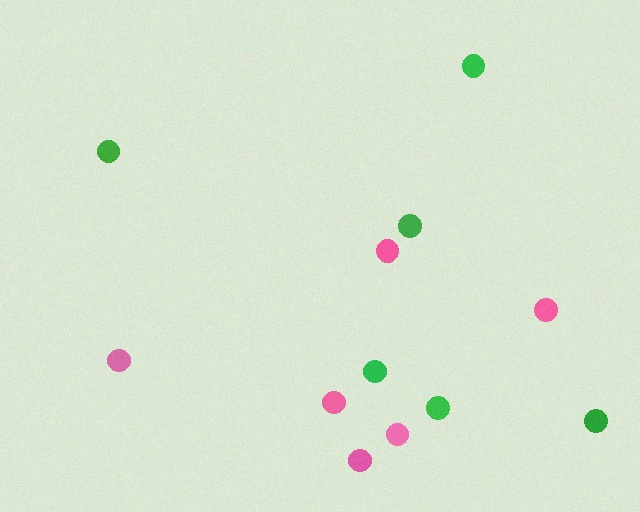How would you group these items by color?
There are 2 groups: one group of pink circles (6) and one group of green circles (6).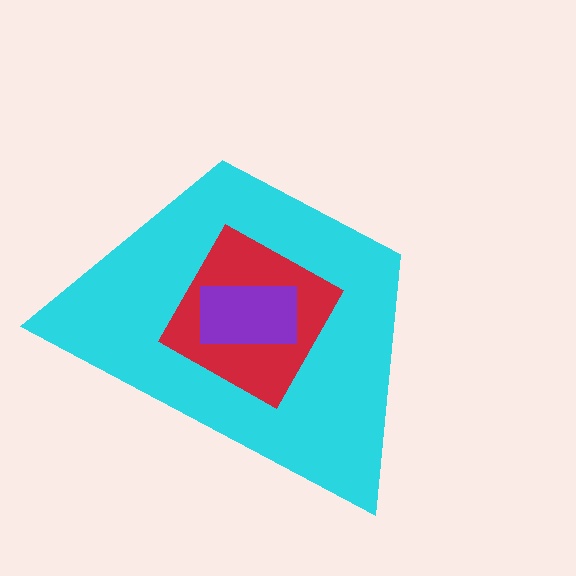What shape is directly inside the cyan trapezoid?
The red square.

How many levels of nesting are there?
3.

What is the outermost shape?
The cyan trapezoid.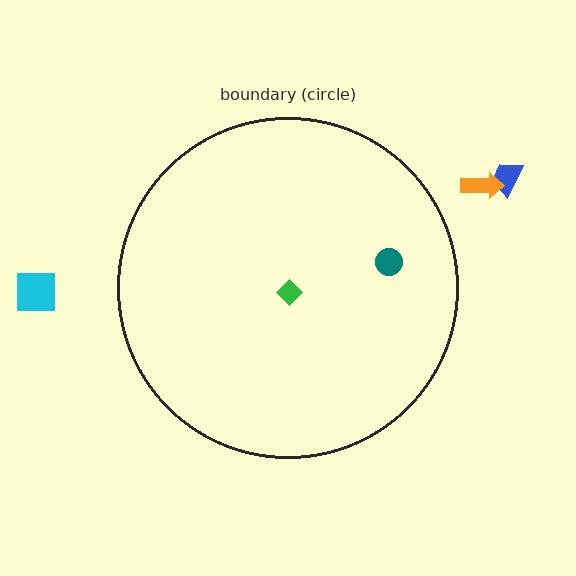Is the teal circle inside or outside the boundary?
Inside.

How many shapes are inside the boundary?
2 inside, 3 outside.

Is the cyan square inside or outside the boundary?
Outside.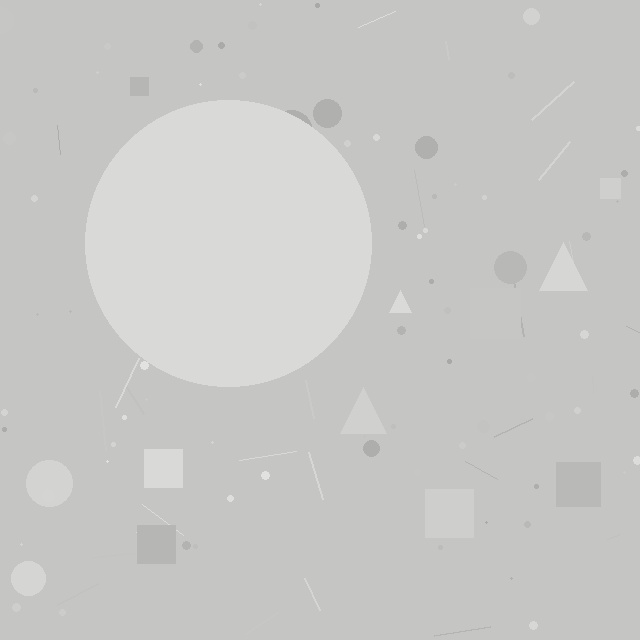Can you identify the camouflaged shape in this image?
The camouflaged shape is a circle.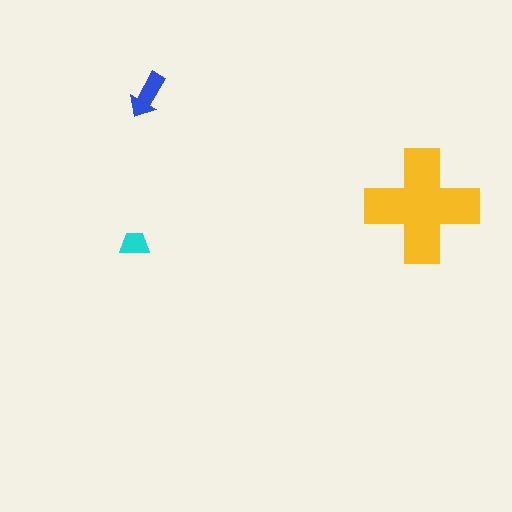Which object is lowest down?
The cyan trapezoid is bottommost.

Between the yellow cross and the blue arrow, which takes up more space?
The yellow cross.